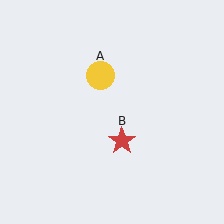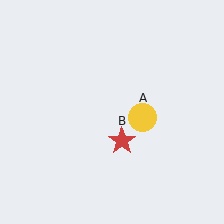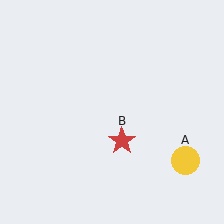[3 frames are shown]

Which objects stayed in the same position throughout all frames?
Red star (object B) remained stationary.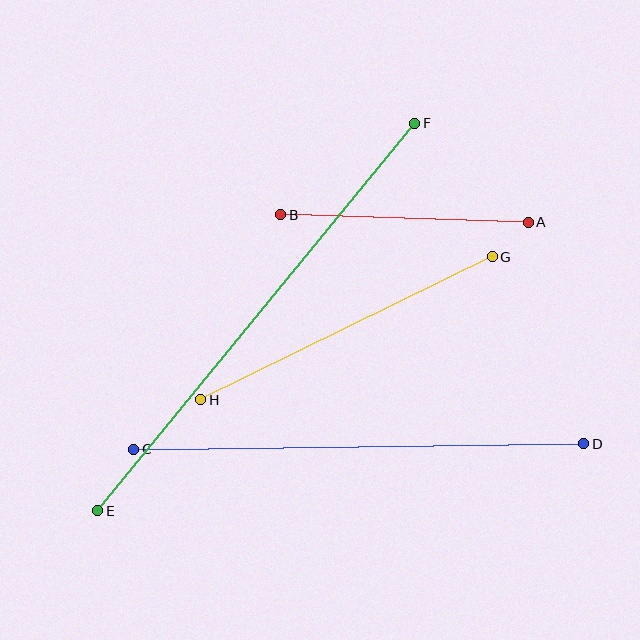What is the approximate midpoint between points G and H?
The midpoint is at approximately (347, 328) pixels.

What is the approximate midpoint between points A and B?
The midpoint is at approximately (405, 219) pixels.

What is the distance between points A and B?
The distance is approximately 247 pixels.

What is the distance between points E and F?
The distance is approximately 501 pixels.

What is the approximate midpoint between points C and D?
The midpoint is at approximately (359, 446) pixels.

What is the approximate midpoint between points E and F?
The midpoint is at approximately (256, 317) pixels.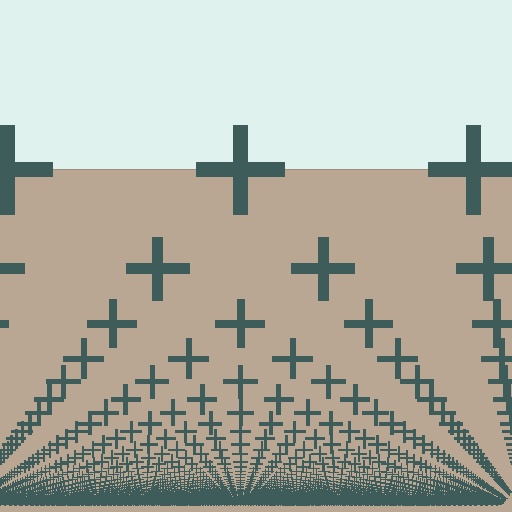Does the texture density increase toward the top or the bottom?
Density increases toward the bottom.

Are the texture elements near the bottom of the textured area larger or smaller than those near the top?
Smaller. The gradient is inverted — elements near the bottom are smaller and denser.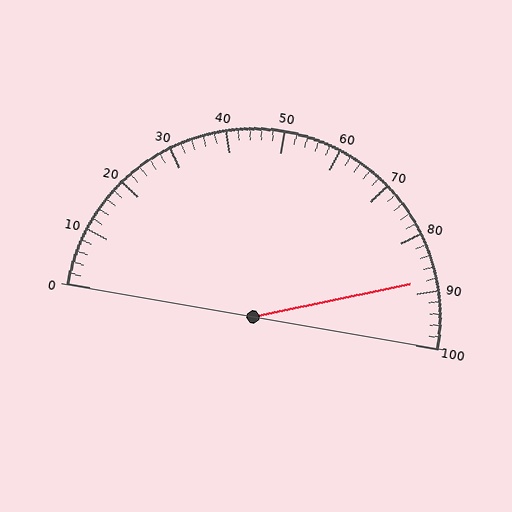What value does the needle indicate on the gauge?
The needle indicates approximately 88.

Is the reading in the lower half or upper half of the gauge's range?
The reading is in the upper half of the range (0 to 100).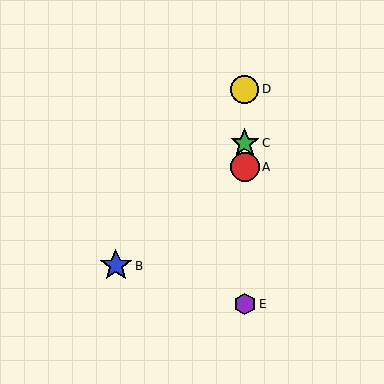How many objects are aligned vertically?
4 objects (A, C, D, E) are aligned vertically.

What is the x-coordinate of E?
Object E is at x≈245.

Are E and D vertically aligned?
Yes, both are at x≈245.